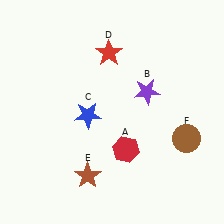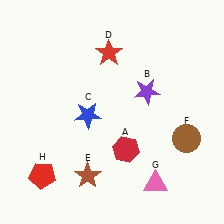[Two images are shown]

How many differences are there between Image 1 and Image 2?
There are 2 differences between the two images.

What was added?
A pink triangle (G), a red pentagon (H) were added in Image 2.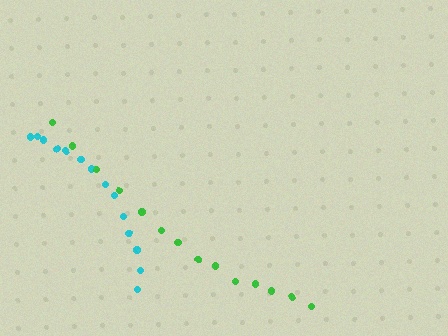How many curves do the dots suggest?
There are 2 distinct paths.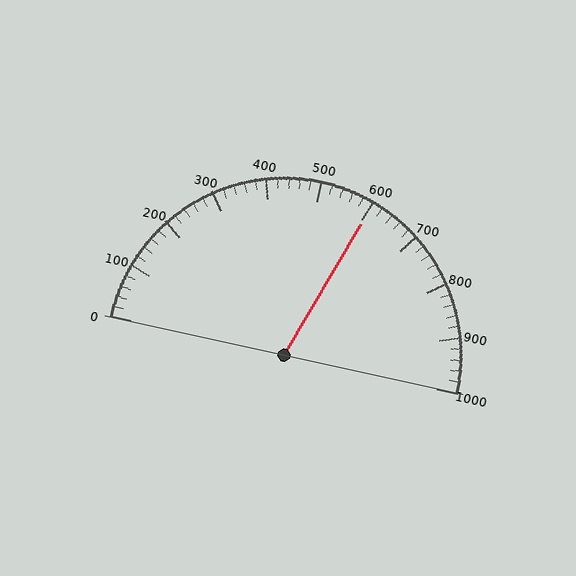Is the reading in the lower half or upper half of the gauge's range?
The reading is in the upper half of the range (0 to 1000).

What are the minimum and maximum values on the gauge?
The gauge ranges from 0 to 1000.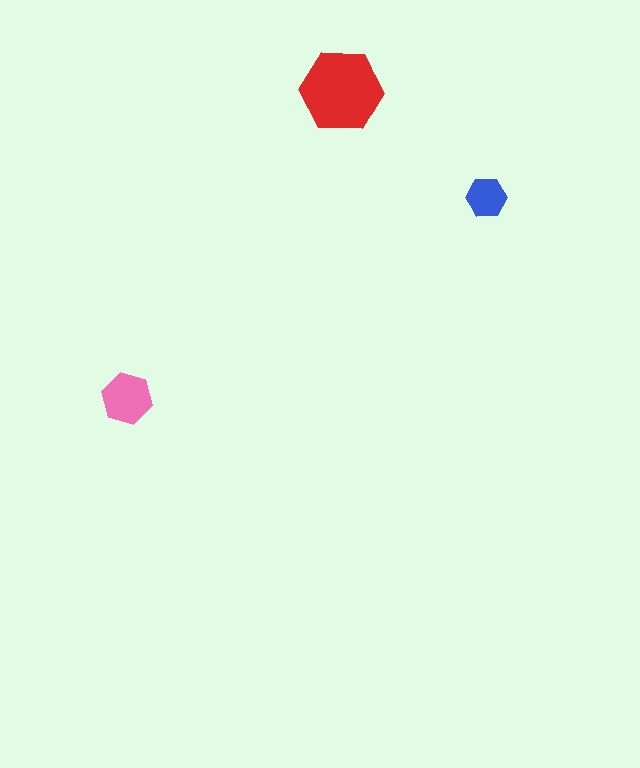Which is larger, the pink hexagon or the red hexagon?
The red one.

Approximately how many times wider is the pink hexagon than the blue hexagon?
About 1.5 times wider.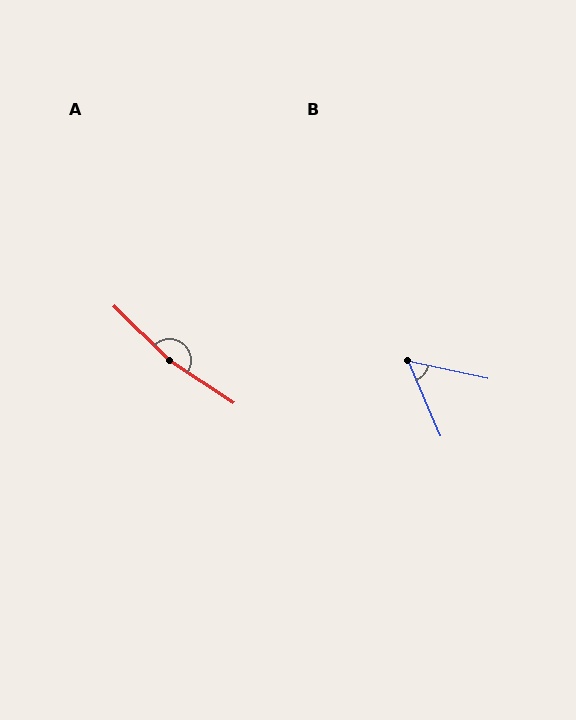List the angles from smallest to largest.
B (54°), A (169°).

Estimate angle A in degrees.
Approximately 169 degrees.